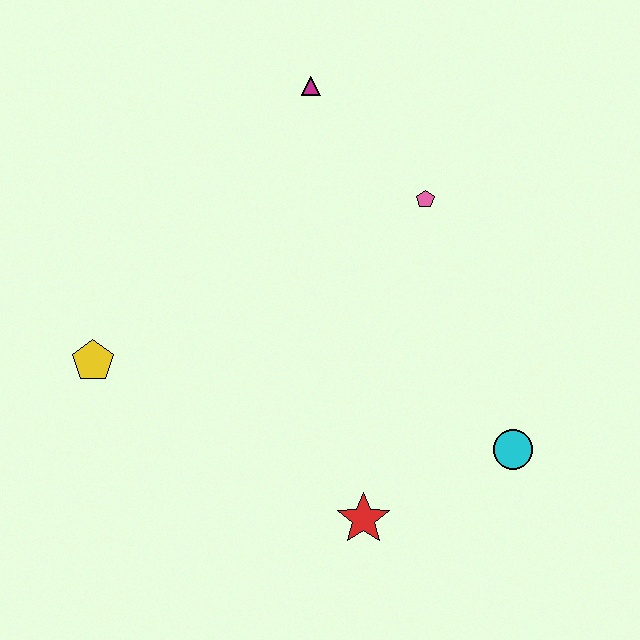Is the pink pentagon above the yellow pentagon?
Yes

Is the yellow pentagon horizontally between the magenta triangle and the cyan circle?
No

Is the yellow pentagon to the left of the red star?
Yes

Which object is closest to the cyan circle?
The red star is closest to the cyan circle.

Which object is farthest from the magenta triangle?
The red star is farthest from the magenta triangle.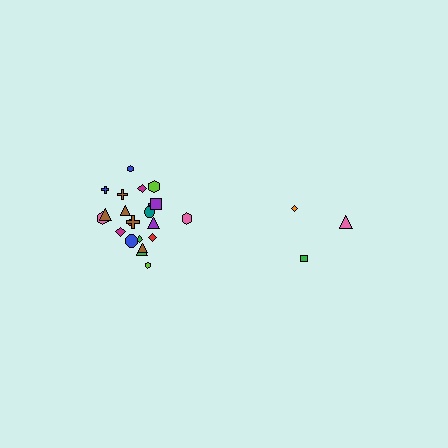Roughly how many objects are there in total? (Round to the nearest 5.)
Roughly 25 objects in total.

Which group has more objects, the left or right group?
The left group.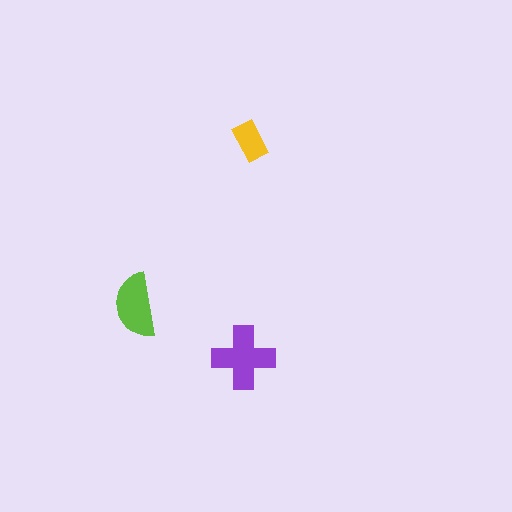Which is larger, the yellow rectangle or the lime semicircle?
The lime semicircle.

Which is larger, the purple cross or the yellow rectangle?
The purple cross.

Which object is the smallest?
The yellow rectangle.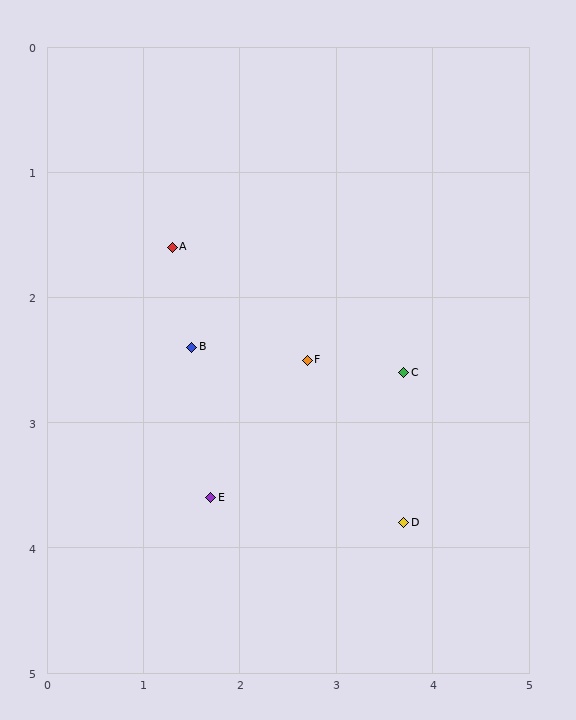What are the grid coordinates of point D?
Point D is at approximately (3.7, 3.8).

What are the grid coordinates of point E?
Point E is at approximately (1.7, 3.6).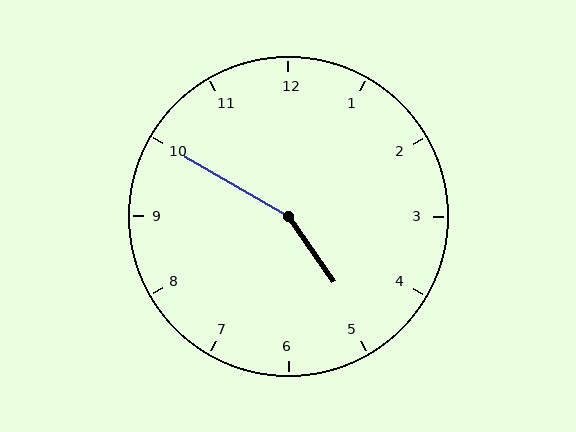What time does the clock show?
4:50.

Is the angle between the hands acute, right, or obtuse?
It is obtuse.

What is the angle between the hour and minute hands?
Approximately 155 degrees.